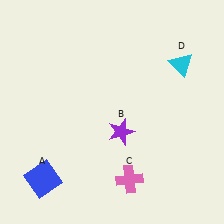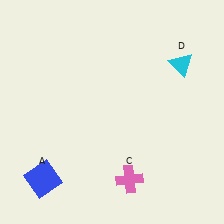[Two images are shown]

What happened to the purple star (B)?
The purple star (B) was removed in Image 2. It was in the bottom-right area of Image 1.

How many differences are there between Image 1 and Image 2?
There is 1 difference between the two images.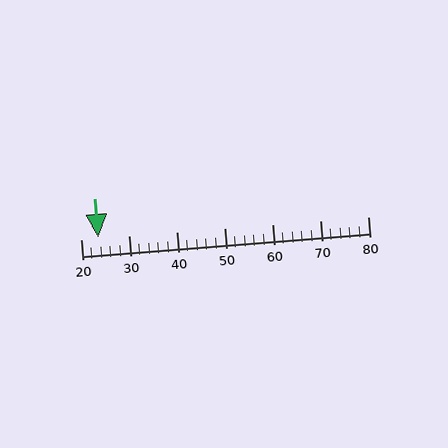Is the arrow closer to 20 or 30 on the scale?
The arrow is closer to 20.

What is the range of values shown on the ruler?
The ruler shows values from 20 to 80.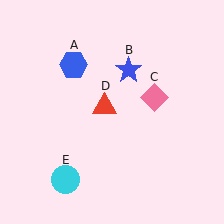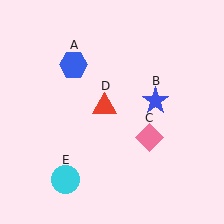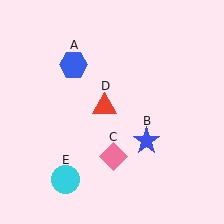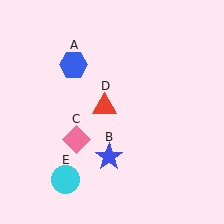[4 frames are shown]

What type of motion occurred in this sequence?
The blue star (object B), pink diamond (object C) rotated clockwise around the center of the scene.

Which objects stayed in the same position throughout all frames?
Blue hexagon (object A) and red triangle (object D) and cyan circle (object E) remained stationary.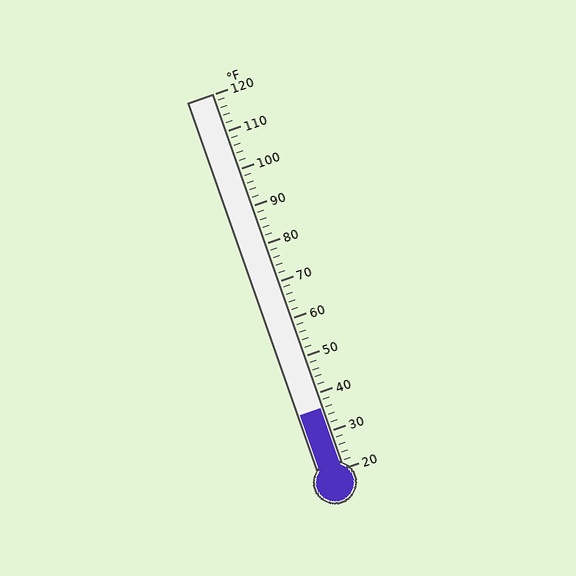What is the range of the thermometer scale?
The thermometer scale ranges from 20°F to 120°F.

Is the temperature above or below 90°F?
The temperature is below 90°F.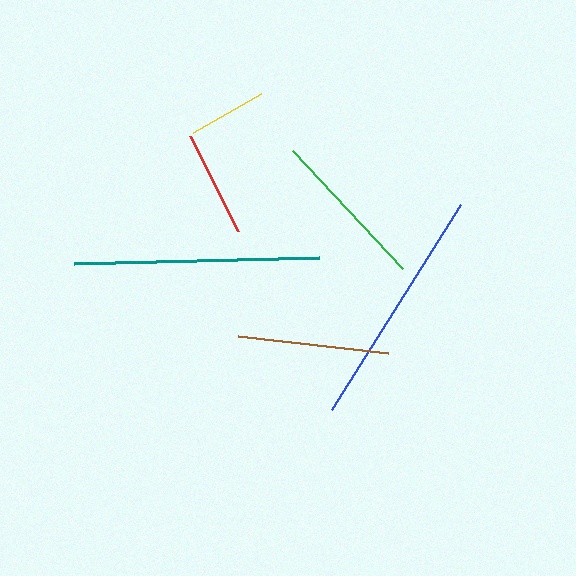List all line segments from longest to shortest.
From longest to shortest: teal, blue, green, brown, red, yellow.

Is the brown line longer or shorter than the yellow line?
The brown line is longer than the yellow line.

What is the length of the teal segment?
The teal segment is approximately 245 pixels long.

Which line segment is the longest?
The teal line is the longest at approximately 245 pixels.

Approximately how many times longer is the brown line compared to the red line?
The brown line is approximately 1.4 times the length of the red line.